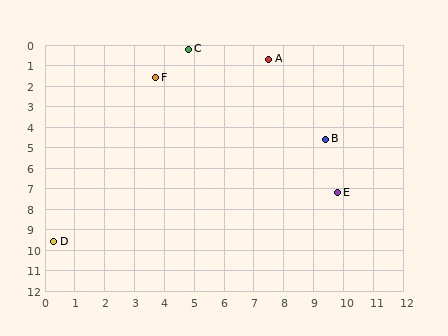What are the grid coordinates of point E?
Point E is at approximately (9.8, 7.2).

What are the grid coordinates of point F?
Point F is at approximately (3.7, 1.6).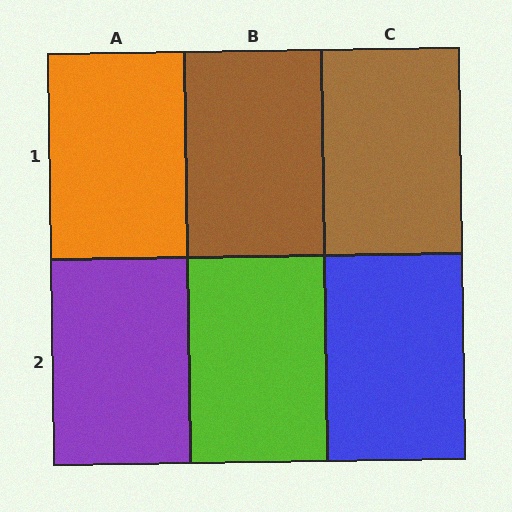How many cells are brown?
2 cells are brown.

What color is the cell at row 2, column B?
Lime.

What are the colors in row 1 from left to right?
Orange, brown, brown.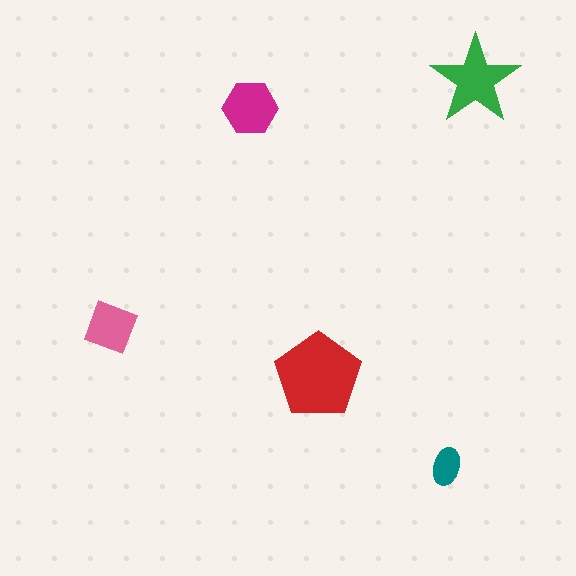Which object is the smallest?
The teal ellipse.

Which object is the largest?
The red pentagon.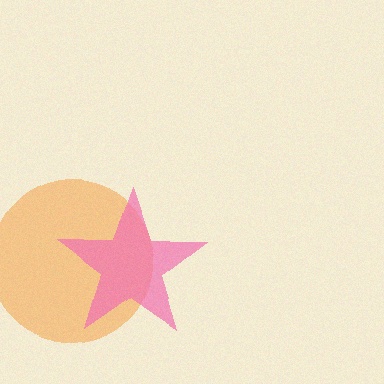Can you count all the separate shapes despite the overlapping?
Yes, there are 2 separate shapes.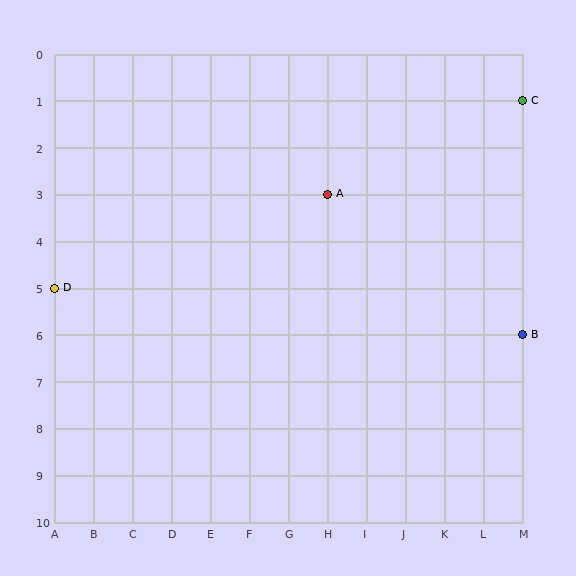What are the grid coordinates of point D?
Point D is at grid coordinates (A, 5).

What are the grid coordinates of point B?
Point B is at grid coordinates (M, 6).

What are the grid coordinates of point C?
Point C is at grid coordinates (M, 1).